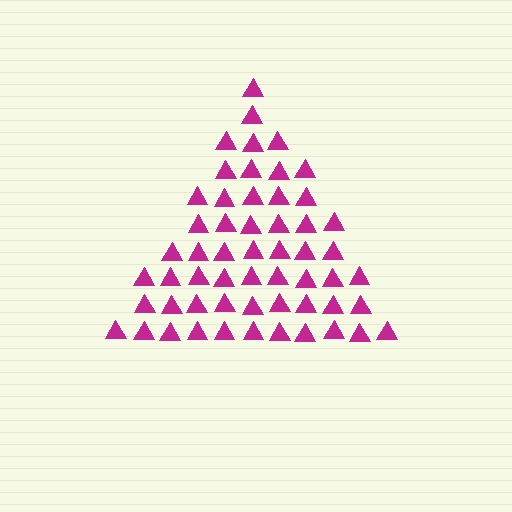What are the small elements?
The small elements are triangles.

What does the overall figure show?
The overall figure shows a triangle.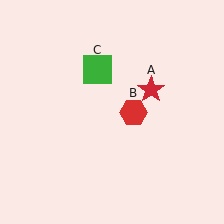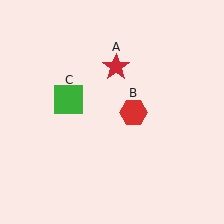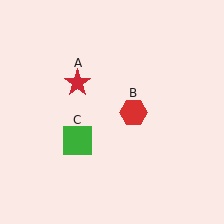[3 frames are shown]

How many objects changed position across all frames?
2 objects changed position: red star (object A), green square (object C).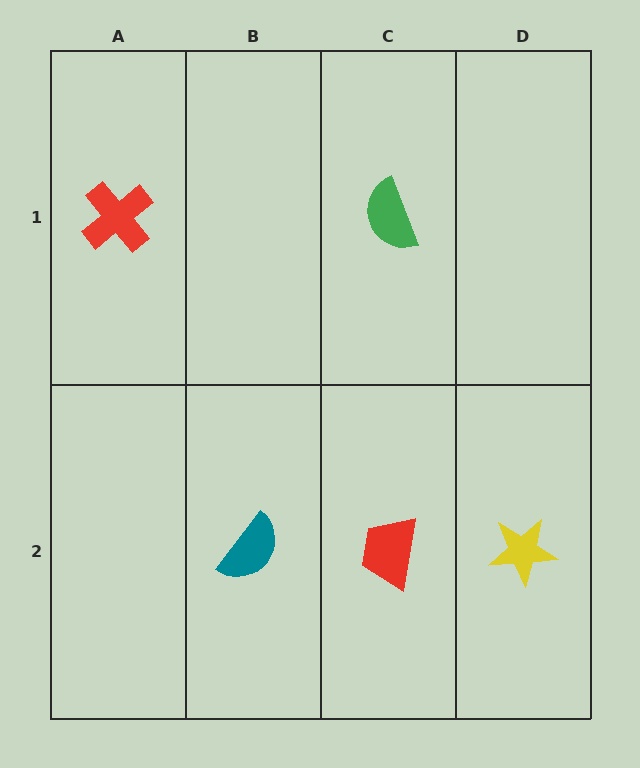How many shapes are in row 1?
2 shapes.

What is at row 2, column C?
A red trapezoid.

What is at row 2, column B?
A teal semicircle.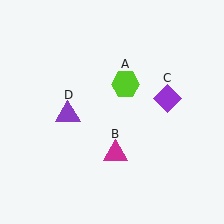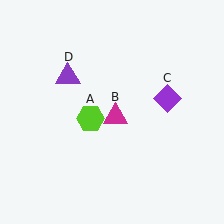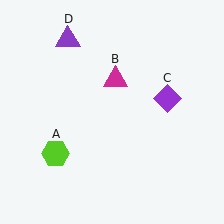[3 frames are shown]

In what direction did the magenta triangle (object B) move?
The magenta triangle (object B) moved up.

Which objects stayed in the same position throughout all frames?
Purple diamond (object C) remained stationary.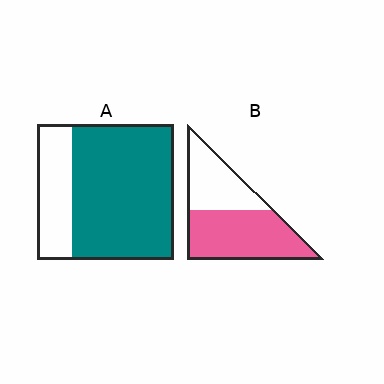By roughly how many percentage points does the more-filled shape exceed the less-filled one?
By roughly 15 percentage points (A over B).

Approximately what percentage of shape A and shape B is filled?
A is approximately 75% and B is approximately 60%.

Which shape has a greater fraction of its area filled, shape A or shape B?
Shape A.